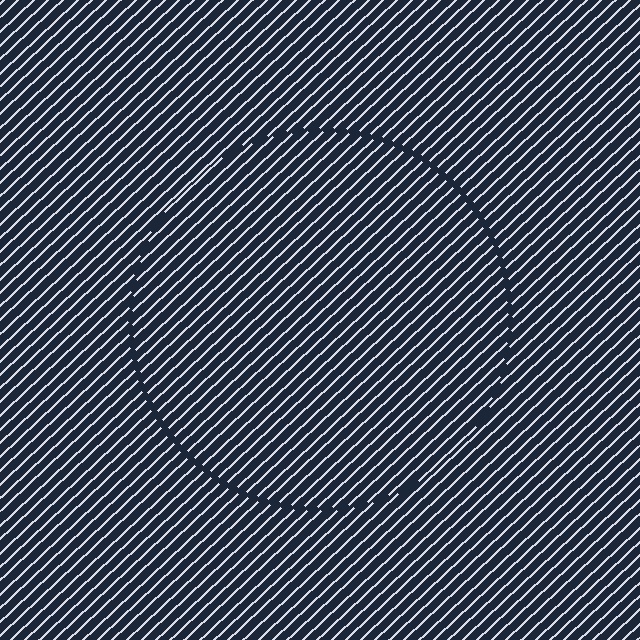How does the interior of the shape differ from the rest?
The interior of the shape contains the same grating, shifted by half a period — the contour is defined by the phase discontinuity where line-ends from the inner and outer gratings abut.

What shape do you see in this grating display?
An illusory circle. The interior of the shape contains the same grating, shifted by half a period — the contour is defined by the phase discontinuity where line-ends from the inner and outer gratings abut.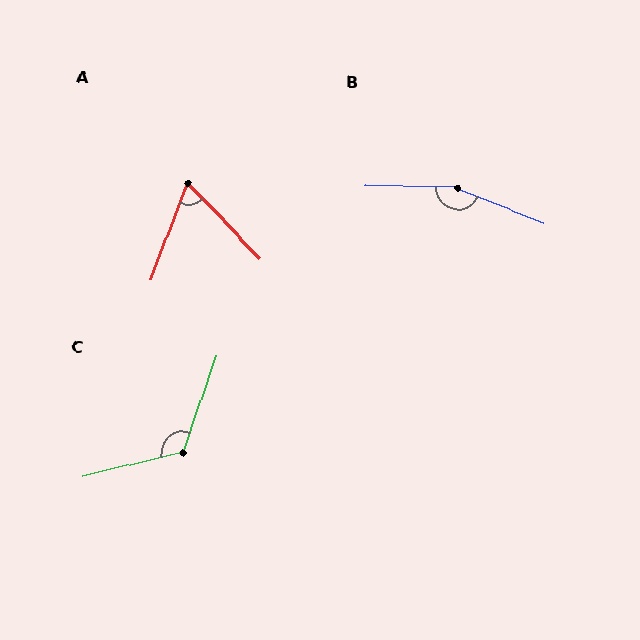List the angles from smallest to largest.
A (65°), C (123°), B (159°).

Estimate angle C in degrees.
Approximately 123 degrees.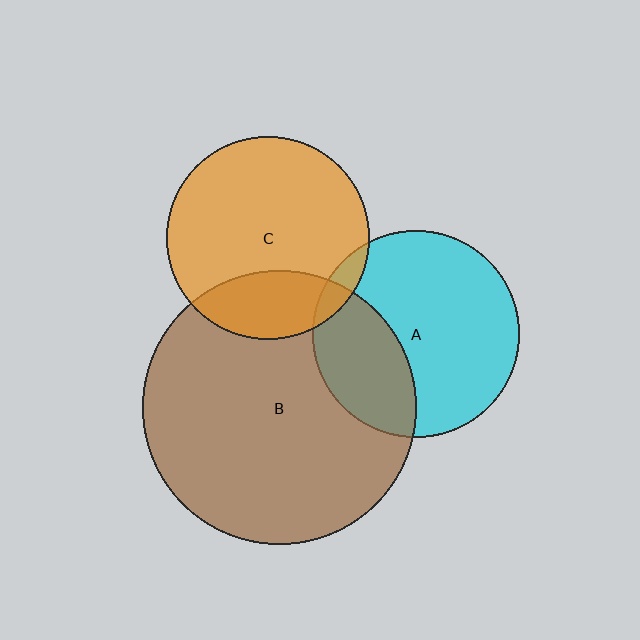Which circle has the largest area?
Circle B (brown).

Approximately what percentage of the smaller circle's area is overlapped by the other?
Approximately 30%.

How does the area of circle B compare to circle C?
Approximately 1.8 times.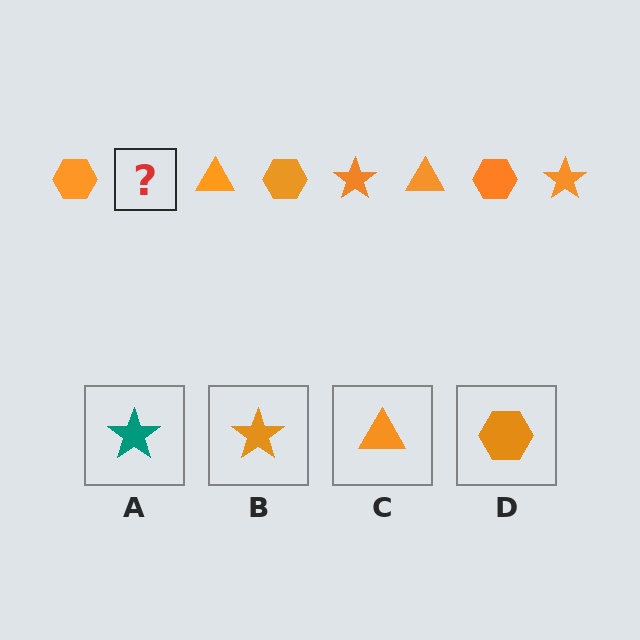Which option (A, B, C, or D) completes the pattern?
B.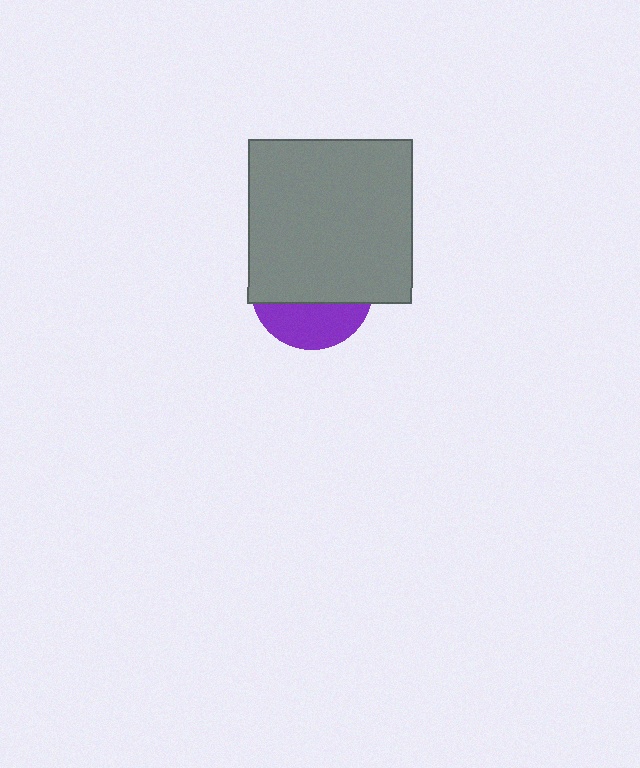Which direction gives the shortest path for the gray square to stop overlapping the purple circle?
Moving up gives the shortest separation.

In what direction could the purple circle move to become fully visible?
The purple circle could move down. That would shift it out from behind the gray square entirely.